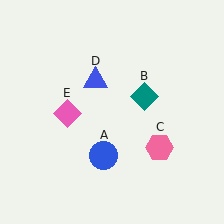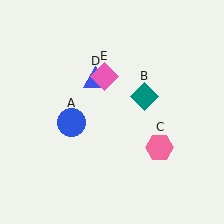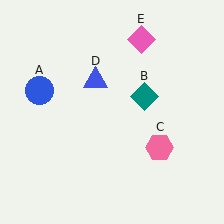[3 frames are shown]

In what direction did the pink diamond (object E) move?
The pink diamond (object E) moved up and to the right.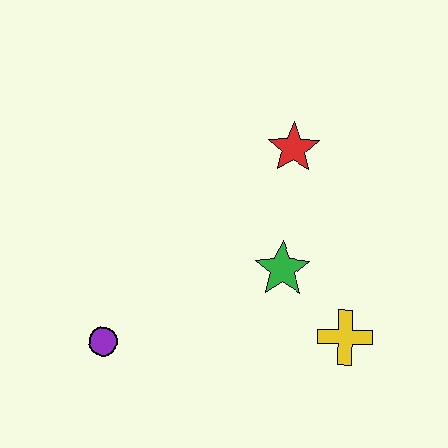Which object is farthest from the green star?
The purple circle is farthest from the green star.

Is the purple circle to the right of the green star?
No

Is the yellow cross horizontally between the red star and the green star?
No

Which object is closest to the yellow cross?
The green star is closest to the yellow cross.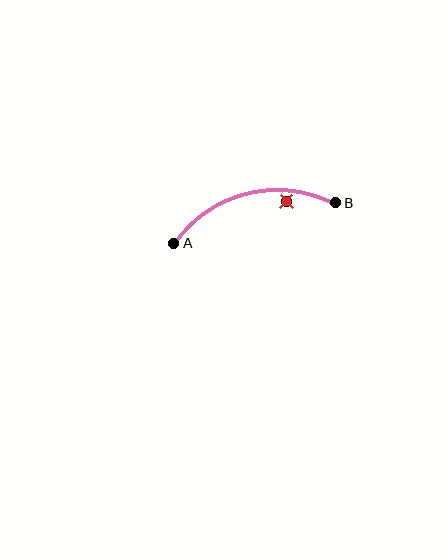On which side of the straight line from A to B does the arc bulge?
The arc bulges above the straight line connecting A and B.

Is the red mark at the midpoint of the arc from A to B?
No — the red mark does not lie on the arc at all. It sits slightly inside the curve.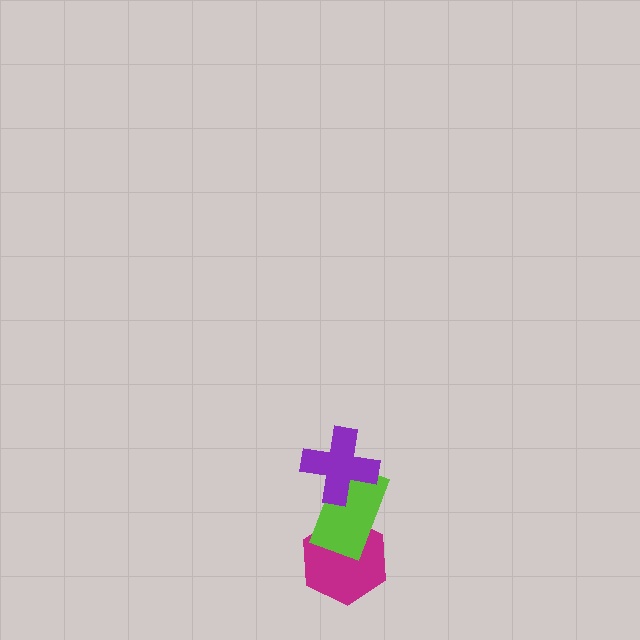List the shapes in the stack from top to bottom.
From top to bottom: the purple cross, the lime rectangle, the magenta hexagon.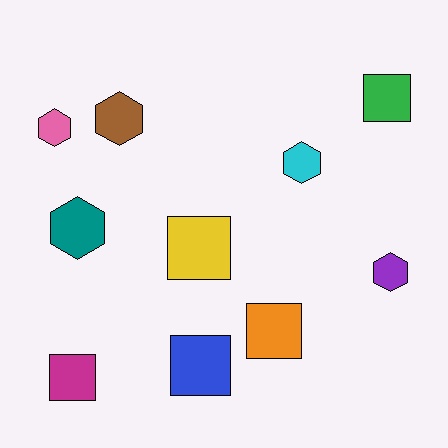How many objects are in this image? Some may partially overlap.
There are 10 objects.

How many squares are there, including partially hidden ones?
There are 5 squares.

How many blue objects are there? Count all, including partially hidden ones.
There is 1 blue object.